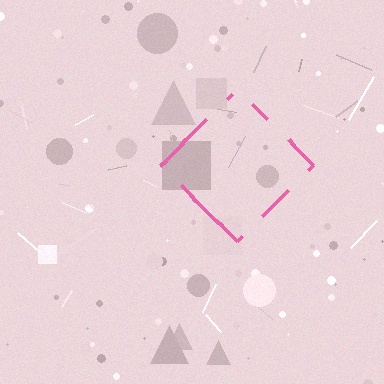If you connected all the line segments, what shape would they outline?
They would outline a diamond.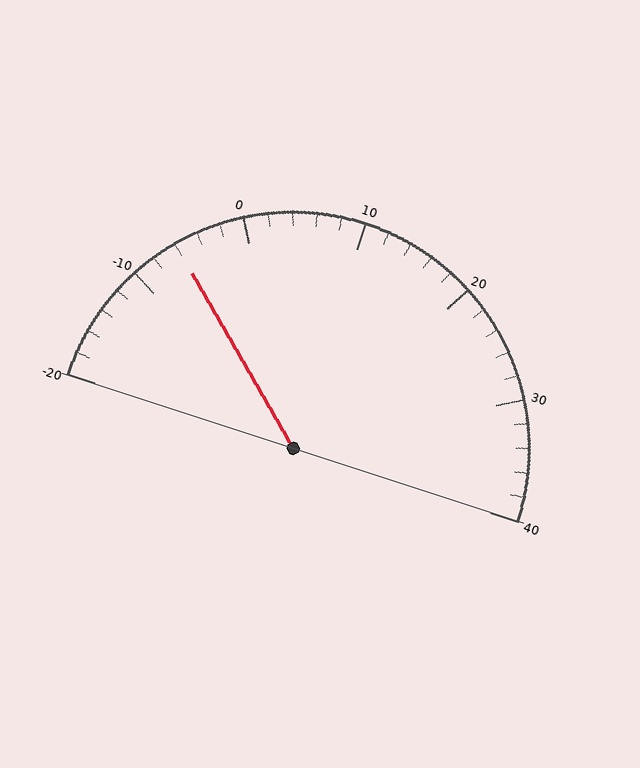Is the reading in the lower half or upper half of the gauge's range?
The reading is in the lower half of the range (-20 to 40).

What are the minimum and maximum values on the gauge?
The gauge ranges from -20 to 40.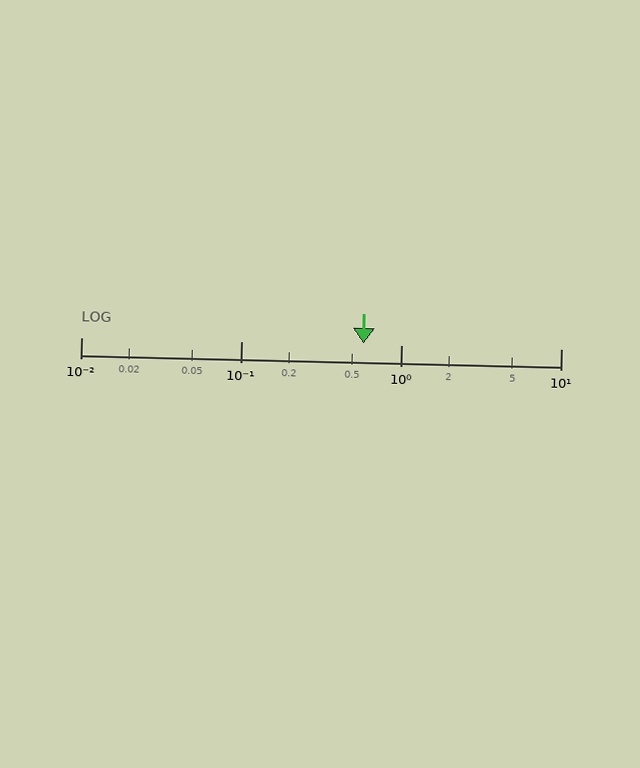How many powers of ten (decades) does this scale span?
The scale spans 3 decades, from 0.01 to 10.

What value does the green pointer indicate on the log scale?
The pointer indicates approximately 0.58.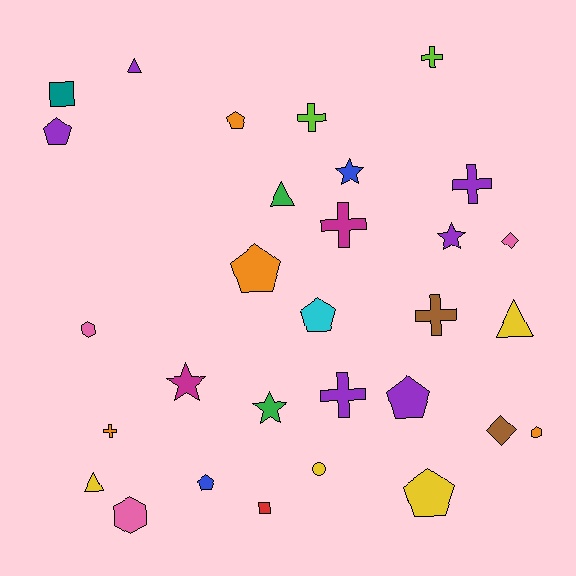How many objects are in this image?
There are 30 objects.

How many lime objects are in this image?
There are 2 lime objects.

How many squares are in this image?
There are 2 squares.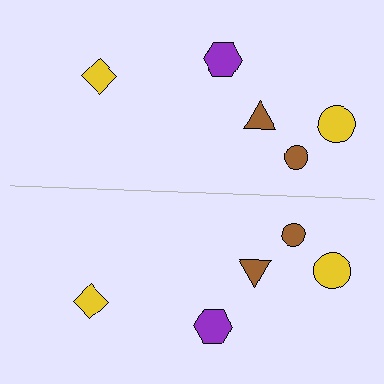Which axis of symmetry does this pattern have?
The pattern has a horizontal axis of symmetry running through the center of the image.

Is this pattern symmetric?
Yes, this pattern has bilateral (reflection) symmetry.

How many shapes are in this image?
There are 10 shapes in this image.